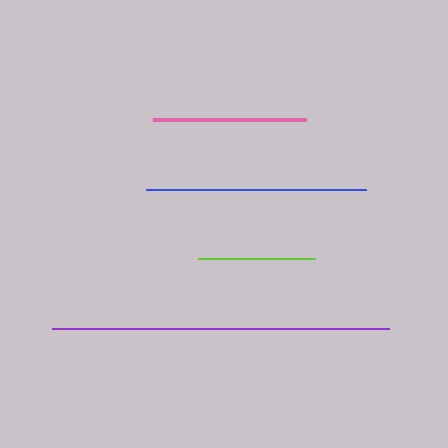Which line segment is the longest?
The purple line is the longest at approximately 336 pixels.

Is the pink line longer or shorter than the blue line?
The blue line is longer than the pink line.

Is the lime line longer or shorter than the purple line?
The purple line is longer than the lime line.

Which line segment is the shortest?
The lime line is the shortest at approximately 118 pixels.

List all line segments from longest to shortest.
From longest to shortest: purple, blue, pink, lime.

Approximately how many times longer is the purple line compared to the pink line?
The purple line is approximately 2.2 times the length of the pink line.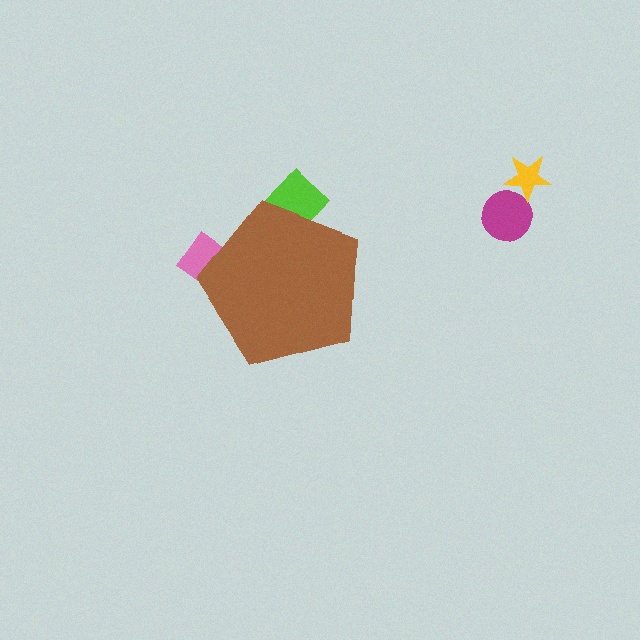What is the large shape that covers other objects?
A brown pentagon.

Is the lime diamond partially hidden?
Yes, the lime diamond is partially hidden behind the brown pentagon.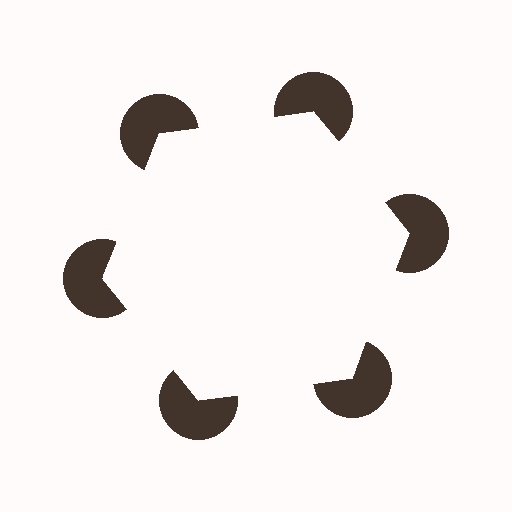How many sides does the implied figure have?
6 sides.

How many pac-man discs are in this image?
There are 6 — one at each vertex of the illusory hexagon.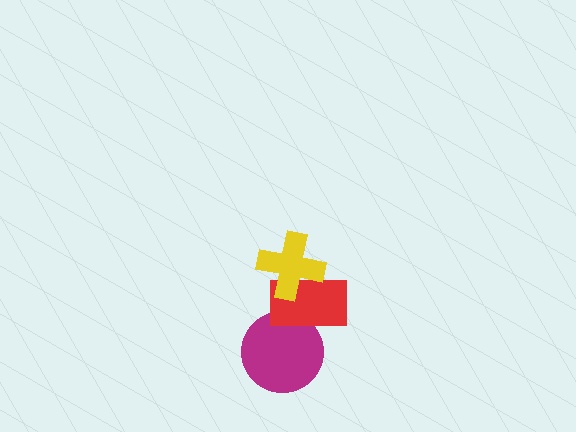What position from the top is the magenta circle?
The magenta circle is 3rd from the top.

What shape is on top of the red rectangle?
The yellow cross is on top of the red rectangle.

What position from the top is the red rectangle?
The red rectangle is 2nd from the top.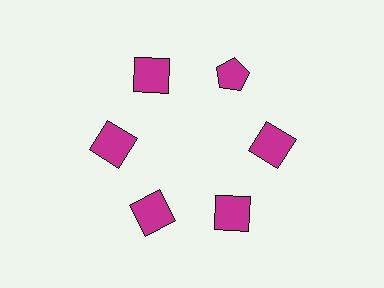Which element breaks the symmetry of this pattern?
The magenta pentagon at roughly the 1 o'clock position breaks the symmetry. All other shapes are magenta squares.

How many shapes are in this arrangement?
There are 6 shapes arranged in a ring pattern.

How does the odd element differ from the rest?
It has a different shape: pentagon instead of square.